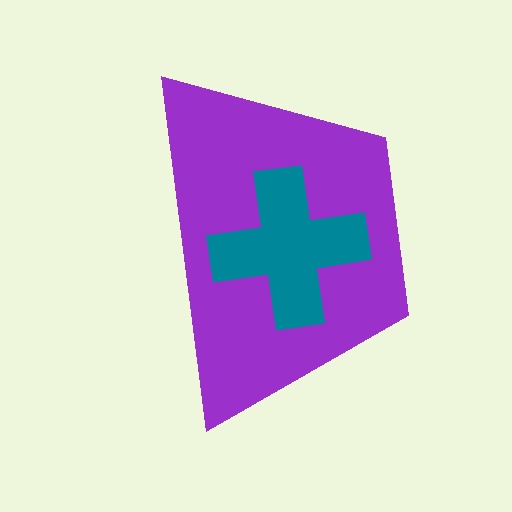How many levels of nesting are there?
2.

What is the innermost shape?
The teal cross.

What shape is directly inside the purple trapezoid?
The teal cross.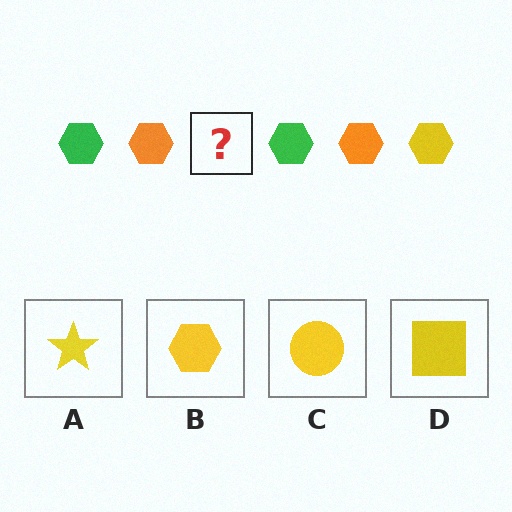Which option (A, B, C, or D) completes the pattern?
B.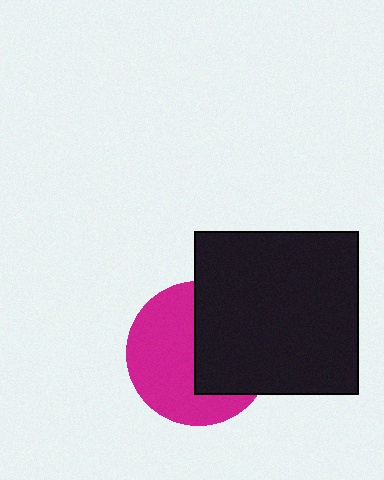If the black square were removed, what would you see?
You would see the complete magenta circle.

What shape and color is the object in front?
The object in front is a black square.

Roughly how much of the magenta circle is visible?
About half of it is visible (roughly 54%).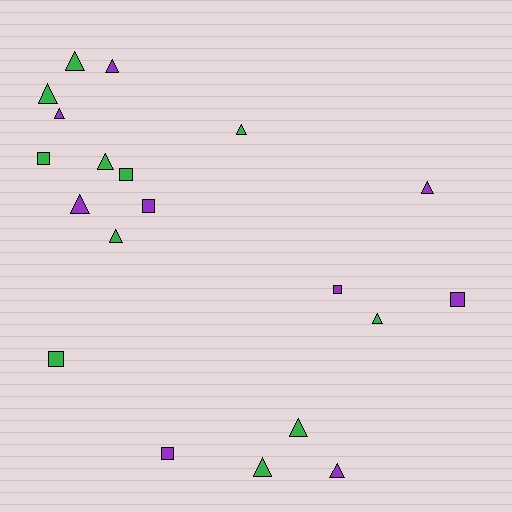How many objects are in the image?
There are 20 objects.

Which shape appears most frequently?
Triangle, with 13 objects.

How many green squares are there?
There are 3 green squares.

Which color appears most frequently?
Green, with 11 objects.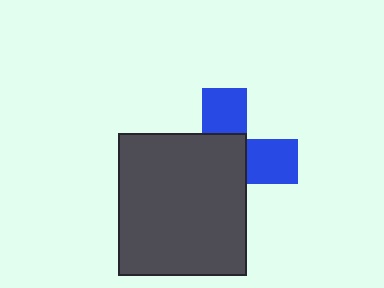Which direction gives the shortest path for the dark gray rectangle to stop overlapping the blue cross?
Moving toward the lower-left gives the shortest separation.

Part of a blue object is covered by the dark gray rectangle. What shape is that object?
It is a cross.